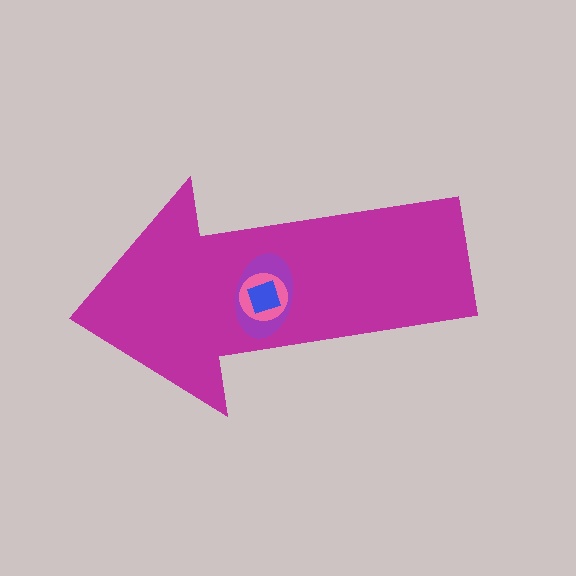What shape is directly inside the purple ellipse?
The pink circle.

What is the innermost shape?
The blue square.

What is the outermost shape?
The magenta arrow.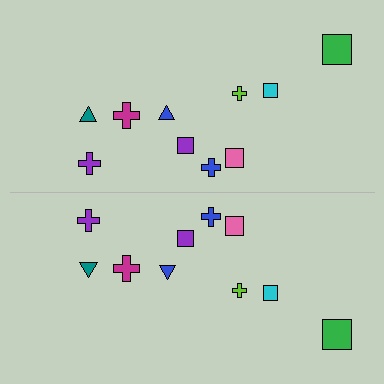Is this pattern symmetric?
Yes, this pattern has bilateral (reflection) symmetry.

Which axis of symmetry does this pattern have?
The pattern has a horizontal axis of symmetry running through the center of the image.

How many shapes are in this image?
There are 20 shapes in this image.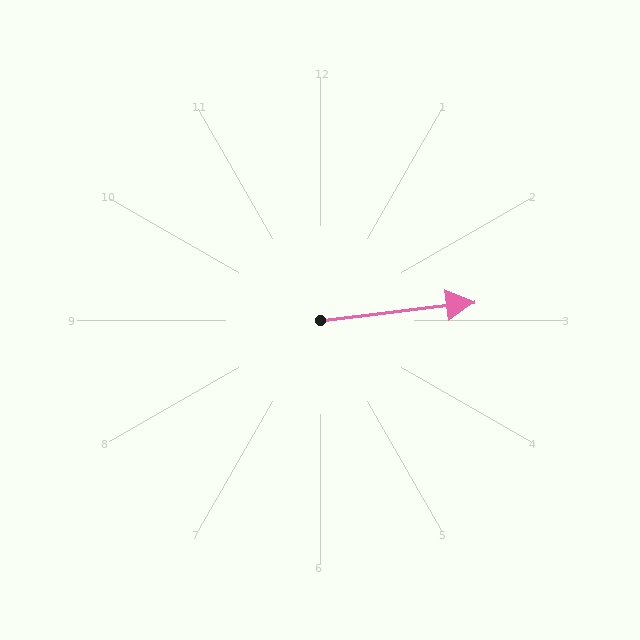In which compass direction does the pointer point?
East.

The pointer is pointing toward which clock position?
Roughly 3 o'clock.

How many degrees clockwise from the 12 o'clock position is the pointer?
Approximately 83 degrees.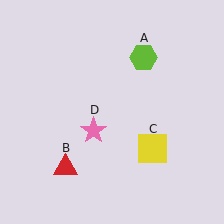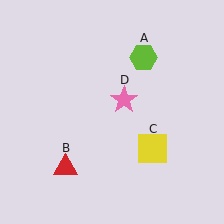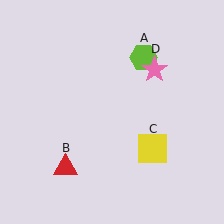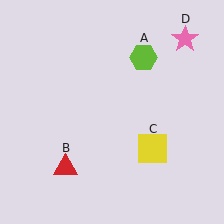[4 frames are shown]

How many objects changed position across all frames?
1 object changed position: pink star (object D).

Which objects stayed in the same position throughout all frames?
Lime hexagon (object A) and red triangle (object B) and yellow square (object C) remained stationary.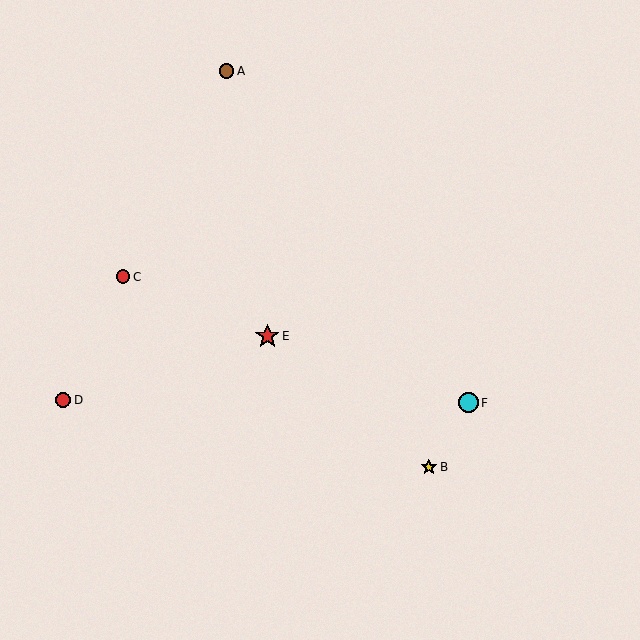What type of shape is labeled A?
Shape A is a brown circle.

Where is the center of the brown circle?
The center of the brown circle is at (226, 71).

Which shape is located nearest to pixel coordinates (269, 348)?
The red star (labeled E) at (267, 336) is nearest to that location.